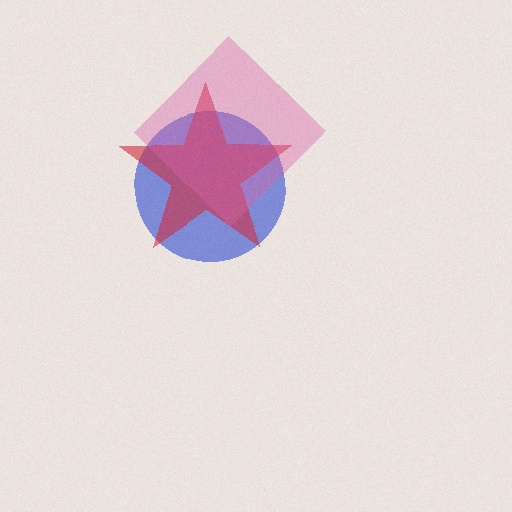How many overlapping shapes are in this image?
There are 3 overlapping shapes in the image.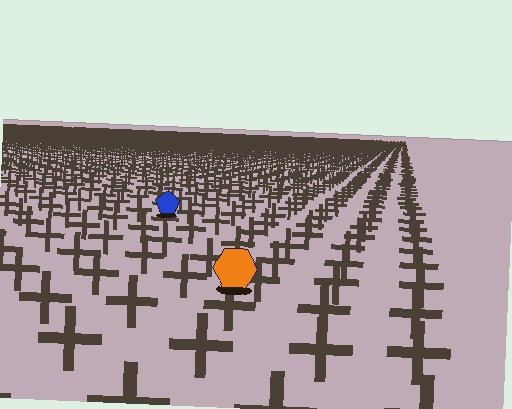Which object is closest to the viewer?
The orange hexagon is closest. The texture marks near it are larger and more spread out.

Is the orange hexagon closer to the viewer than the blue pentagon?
Yes. The orange hexagon is closer — you can tell from the texture gradient: the ground texture is coarser near it.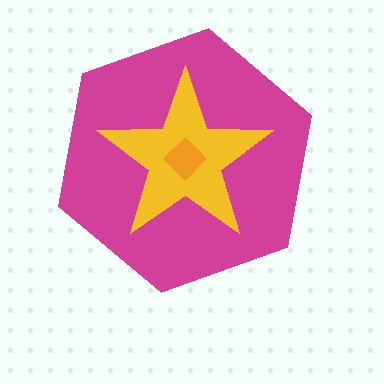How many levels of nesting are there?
3.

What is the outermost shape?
The magenta hexagon.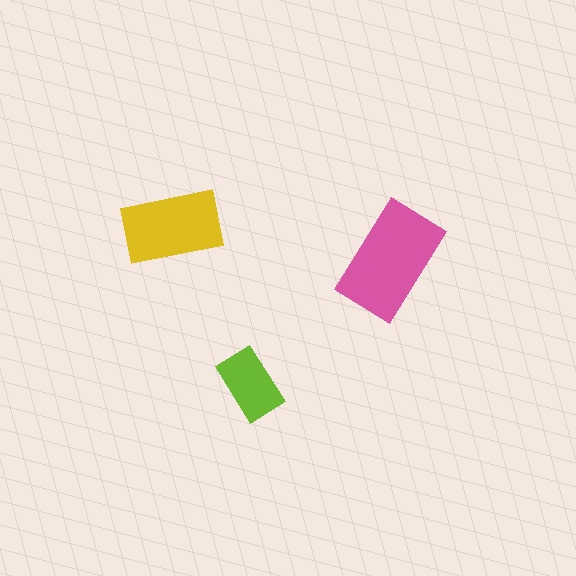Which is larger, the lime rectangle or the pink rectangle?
The pink one.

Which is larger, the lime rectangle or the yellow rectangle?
The yellow one.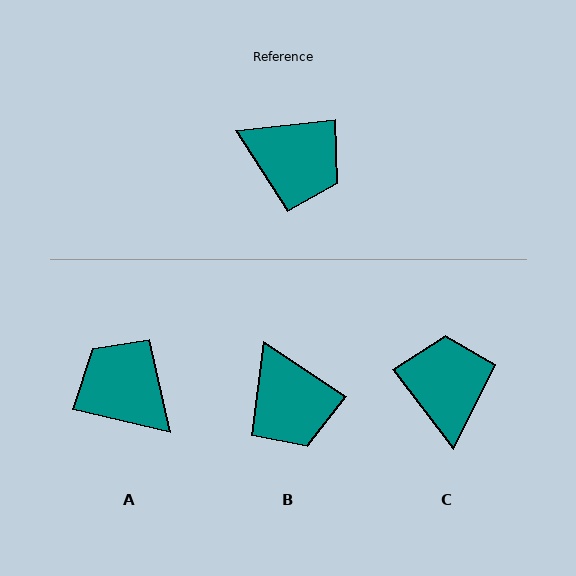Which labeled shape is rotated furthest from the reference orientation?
A, about 160 degrees away.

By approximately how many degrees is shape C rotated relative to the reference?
Approximately 121 degrees counter-clockwise.